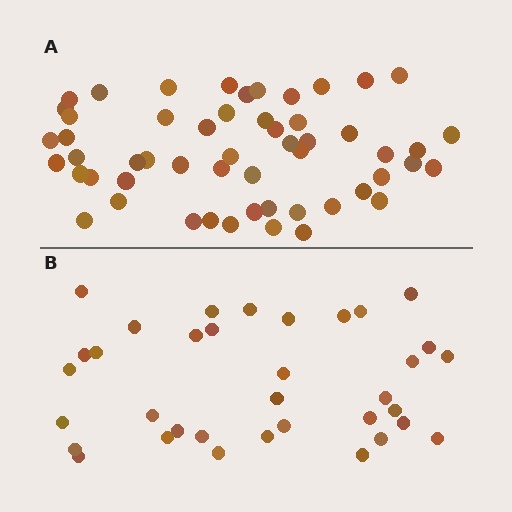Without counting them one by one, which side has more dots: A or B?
Region A (the top region) has more dots.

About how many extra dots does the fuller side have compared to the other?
Region A has approximately 20 more dots than region B.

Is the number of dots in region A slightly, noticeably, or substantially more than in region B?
Region A has substantially more. The ratio is roughly 1.5 to 1.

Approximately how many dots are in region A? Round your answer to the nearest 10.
About 50 dots. (The exact count is 54, which rounds to 50.)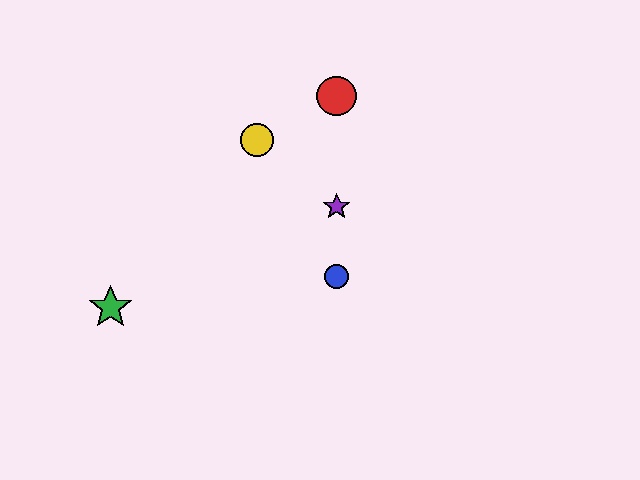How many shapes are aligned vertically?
3 shapes (the red circle, the blue circle, the purple star) are aligned vertically.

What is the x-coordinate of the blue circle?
The blue circle is at x≈337.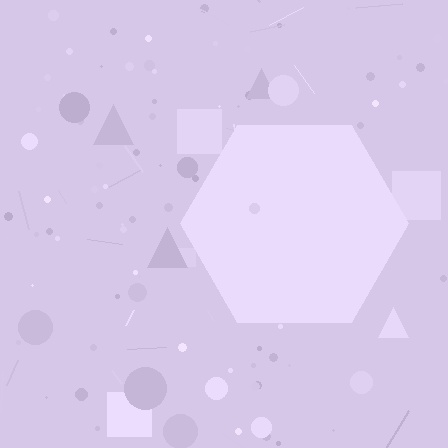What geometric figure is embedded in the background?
A hexagon is embedded in the background.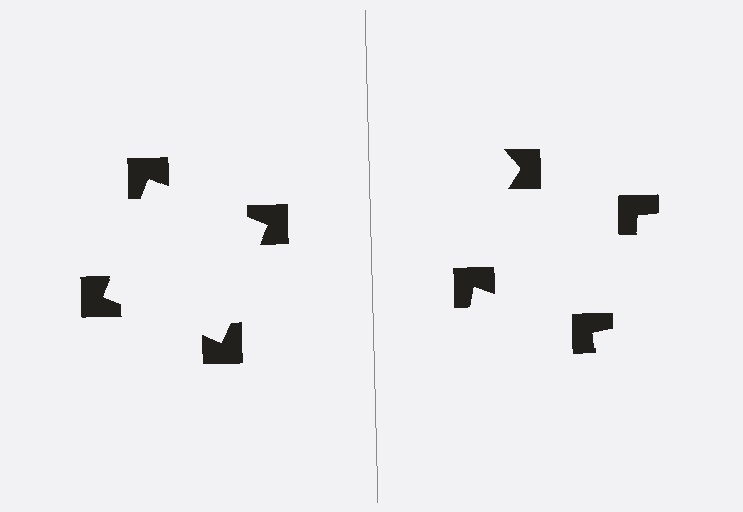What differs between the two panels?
The notched squares are positioned identically on both sides; only the wedge orientations differ. On the left they align to a square; on the right they are misaligned.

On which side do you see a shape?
An illusory square appears on the left side. On the right side the wedge cuts are rotated, so no coherent shape forms.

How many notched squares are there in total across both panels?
8 — 4 on each side.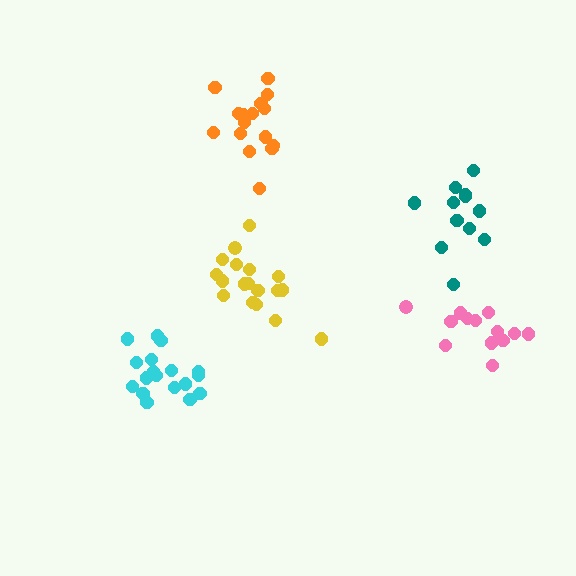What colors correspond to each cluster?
The clusters are colored: cyan, teal, pink, yellow, orange.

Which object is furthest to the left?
The cyan cluster is leftmost.